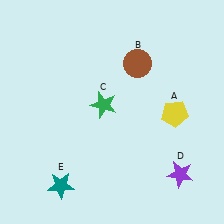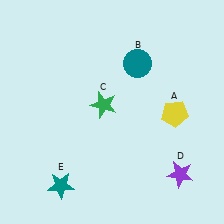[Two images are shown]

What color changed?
The circle (B) changed from brown in Image 1 to teal in Image 2.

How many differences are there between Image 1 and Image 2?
There is 1 difference between the two images.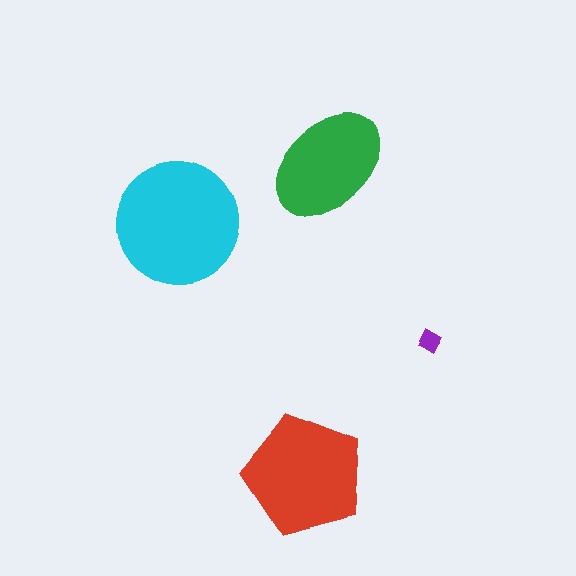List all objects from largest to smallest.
The cyan circle, the red pentagon, the green ellipse, the purple diamond.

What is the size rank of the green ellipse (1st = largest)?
3rd.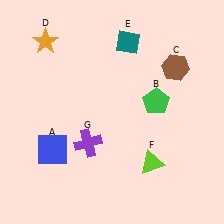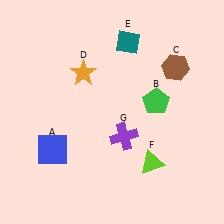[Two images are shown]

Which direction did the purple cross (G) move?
The purple cross (G) moved right.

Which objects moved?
The objects that moved are: the orange star (D), the purple cross (G).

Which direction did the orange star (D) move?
The orange star (D) moved right.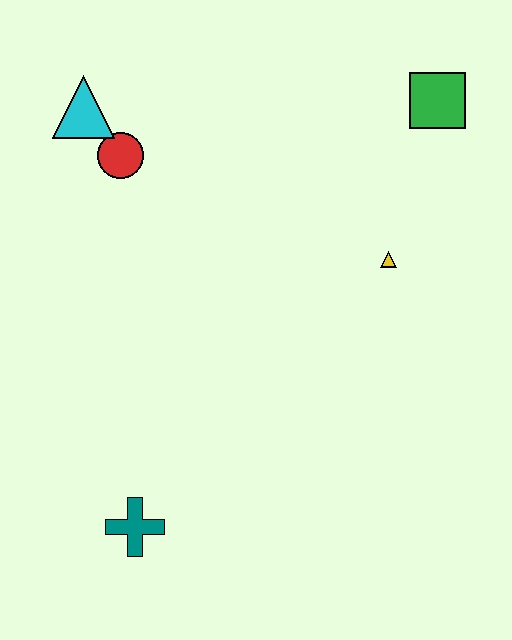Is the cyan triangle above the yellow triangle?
Yes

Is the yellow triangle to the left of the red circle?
No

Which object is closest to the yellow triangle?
The green square is closest to the yellow triangle.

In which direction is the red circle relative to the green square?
The red circle is to the left of the green square.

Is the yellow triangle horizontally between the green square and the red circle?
Yes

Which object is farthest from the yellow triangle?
The teal cross is farthest from the yellow triangle.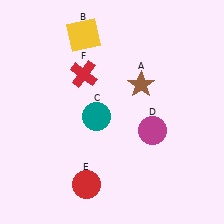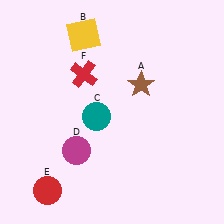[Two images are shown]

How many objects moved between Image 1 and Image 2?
2 objects moved between the two images.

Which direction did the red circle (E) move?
The red circle (E) moved left.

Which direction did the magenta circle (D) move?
The magenta circle (D) moved left.